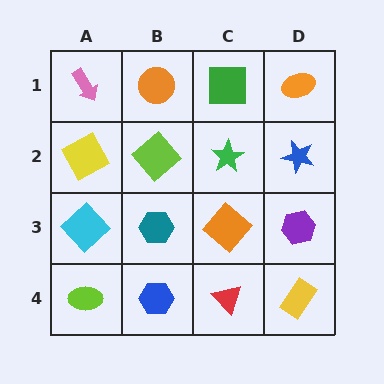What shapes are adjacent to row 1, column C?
A green star (row 2, column C), an orange circle (row 1, column B), an orange ellipse (row 1, column D).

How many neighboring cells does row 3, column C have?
4.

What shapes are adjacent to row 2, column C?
A green square (row 1, column C), an orange diamond (row 3, column C), a lime diamond (row 2, column B), a blue star (row 2, column D).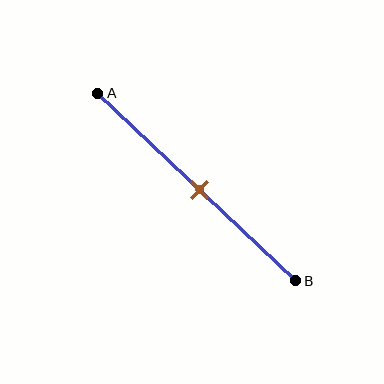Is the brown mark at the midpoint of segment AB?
Yes, the mark is approximately at the midpoint.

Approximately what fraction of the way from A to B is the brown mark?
The brown mark is approximately 50% of the way from A to B.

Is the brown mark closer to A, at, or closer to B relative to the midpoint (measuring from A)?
The brown mark is approximately at the midpoint of segment AB.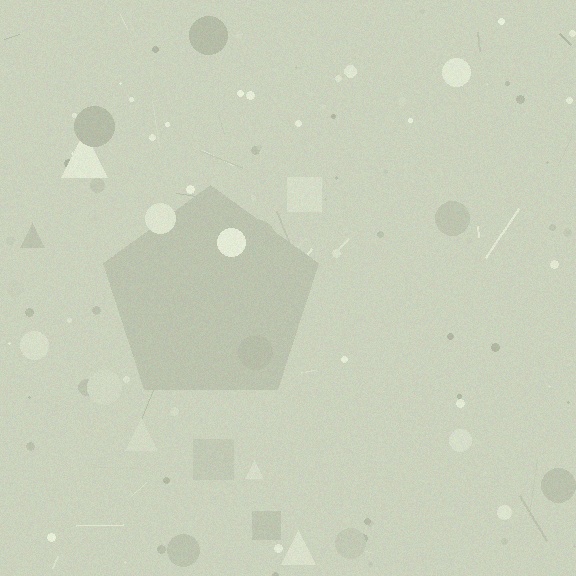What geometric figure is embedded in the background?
A pentagon is embedded in the background.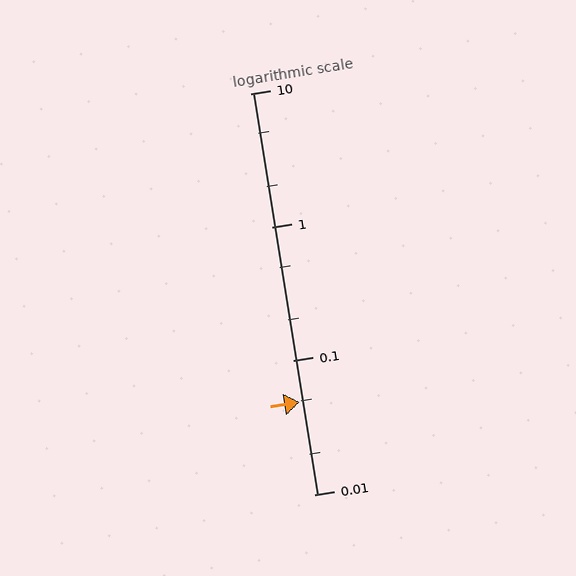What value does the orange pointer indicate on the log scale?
The pointer indicates approximately 0.049.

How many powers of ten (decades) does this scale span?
The scale spans 3 decades, from 0.01 to 10.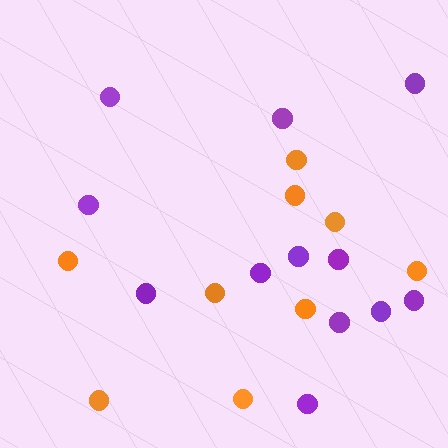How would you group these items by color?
There are 2 groups: one group of orange circles (9) and one group of purple circles (12).